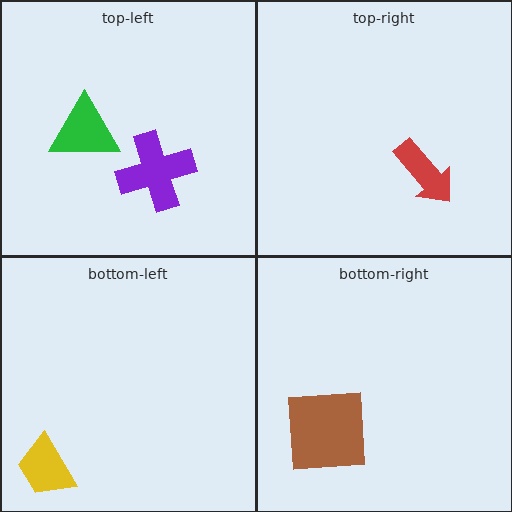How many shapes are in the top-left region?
2.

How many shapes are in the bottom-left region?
1.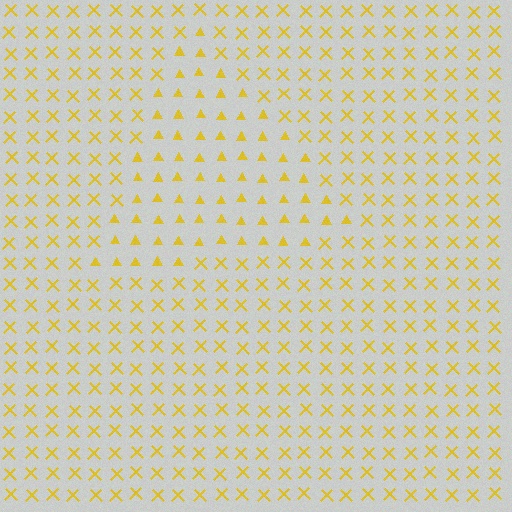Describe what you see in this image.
The image is filled with small yellow elements arranged in a uniform grid. A triangle-shaped region contains triangles, while the surrounding area contains X marks. The boundary is defined purely by the change in element shape.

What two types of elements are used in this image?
The image uses triangles inside the triangle region and X marks outside it.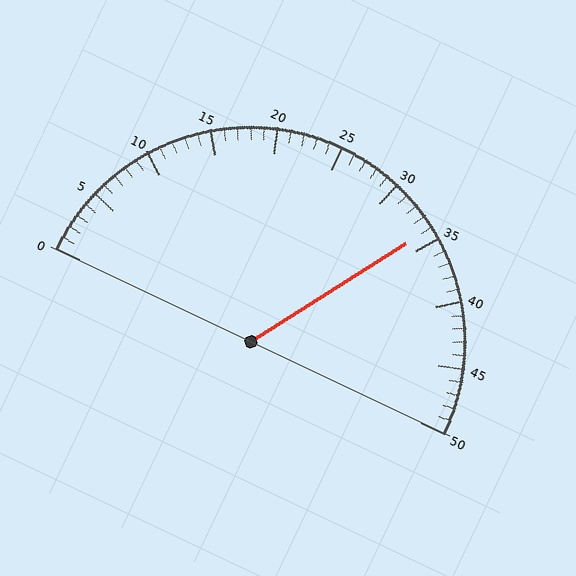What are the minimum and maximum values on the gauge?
The gauge ranges from 0 to 50.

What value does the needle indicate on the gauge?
The needle indicates approximately 34.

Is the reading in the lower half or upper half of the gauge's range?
The reading is in the upper half of the range (0 to 50).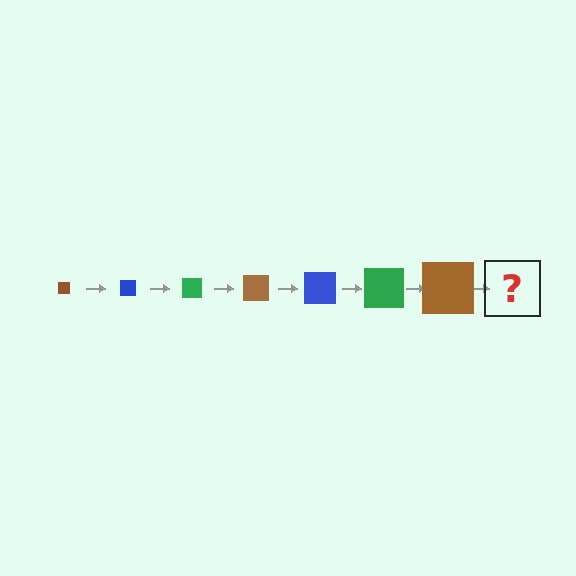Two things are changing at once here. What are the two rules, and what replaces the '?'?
The two rules are that the square grows larger each step and the color cycles through brown, blue, and green. The '?' should be a blue square, larger than the previous one.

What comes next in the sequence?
The next element should be a blue square, larger than the previous one.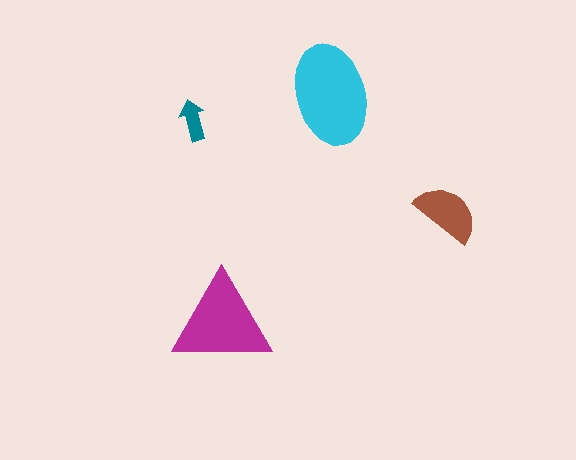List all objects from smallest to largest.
The teal arrow, the brown semicircle, the magenta triangle, the cyan ellipse.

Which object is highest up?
The cyan ellipse is topmost.